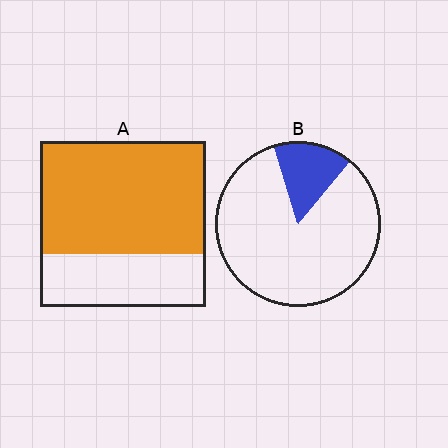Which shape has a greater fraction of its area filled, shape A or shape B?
Shape A.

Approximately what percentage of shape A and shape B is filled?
A is approximately 70% and B is approximately 15%.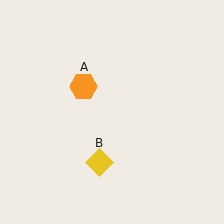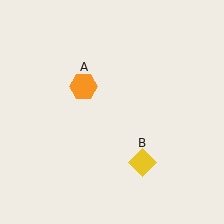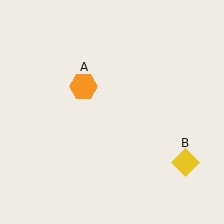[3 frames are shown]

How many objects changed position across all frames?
1 object changed position: yellow diamond (object B).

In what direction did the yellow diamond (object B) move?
The yellow diamond (object B) moved right.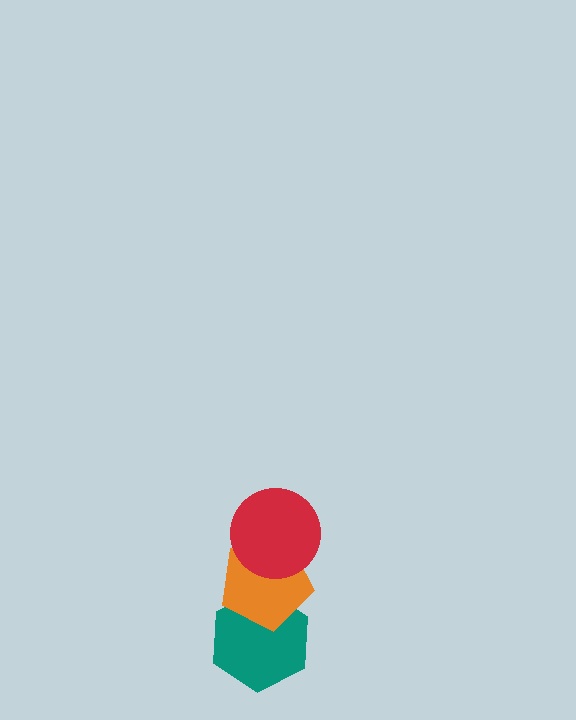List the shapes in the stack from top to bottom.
From top to bottom: the red circle, the orange pentagon, the teal hexagon.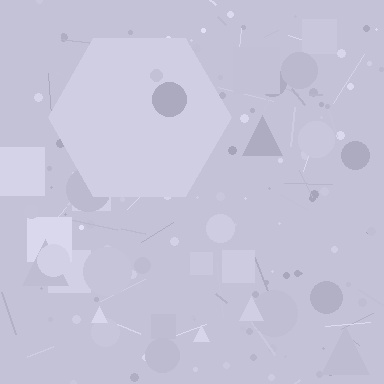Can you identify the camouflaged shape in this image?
The camouflaged shape is a hexagon.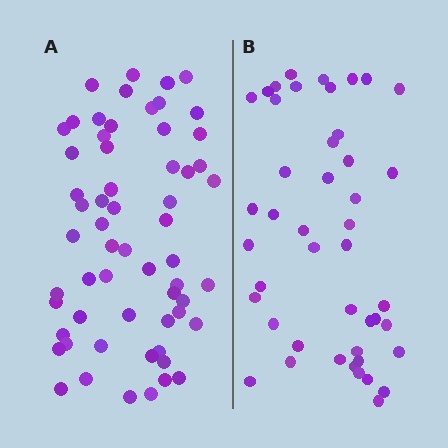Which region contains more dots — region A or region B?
Region A (the left region) has more dots.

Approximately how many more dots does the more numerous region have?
Region A has approximately 15 more dots than region B.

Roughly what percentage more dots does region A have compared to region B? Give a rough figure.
About 35% more.